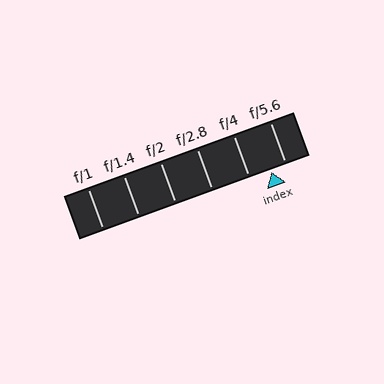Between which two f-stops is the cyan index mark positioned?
The index mark is between f/4 and f/5.6.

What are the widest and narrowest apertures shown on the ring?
The widest aperture shown is f/1 and the narrowest is f/5.6.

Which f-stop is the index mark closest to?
The index mark is closest to f/5.6.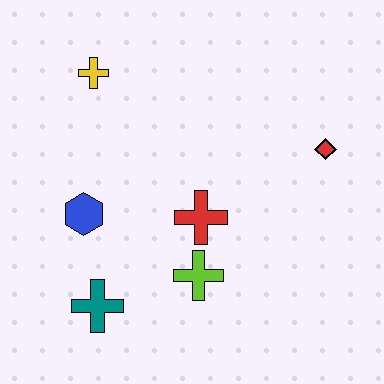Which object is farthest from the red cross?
The yellow cross is farthest from the red cross.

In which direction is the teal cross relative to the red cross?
The teal cross is to the left of the red cross.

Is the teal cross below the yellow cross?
Yes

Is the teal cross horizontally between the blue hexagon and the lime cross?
Yes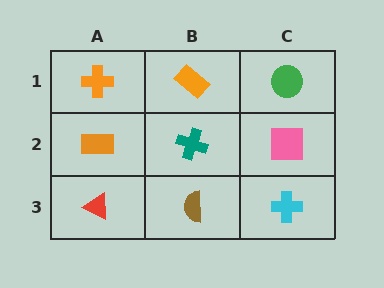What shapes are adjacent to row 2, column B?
An orange rectangle (row 1, column B), a brown semicircle (row 3, column B), an orange rectangle (row 2, column A), a pink square (row 2, column C).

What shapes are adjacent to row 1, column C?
A pink square (row 2, column C), an orange rectangle (row 1, column B).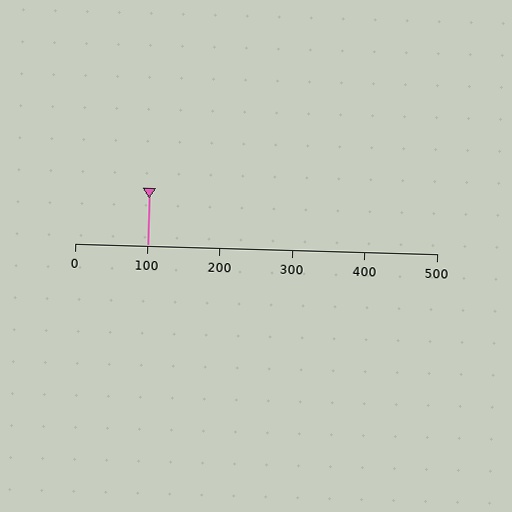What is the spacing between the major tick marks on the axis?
The major ticks are spaced 100 apart.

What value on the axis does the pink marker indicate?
The marker indicates approximately 100.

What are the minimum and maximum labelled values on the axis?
The axis runs from 0 to 500.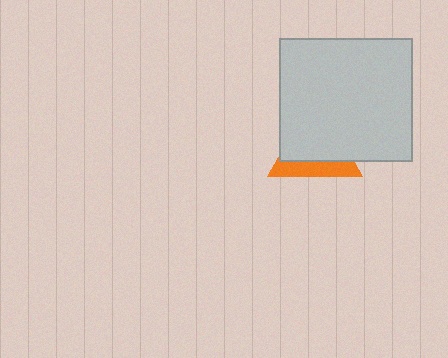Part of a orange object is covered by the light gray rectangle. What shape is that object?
It is a triangle.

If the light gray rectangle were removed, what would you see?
You would see the complete orange triangle.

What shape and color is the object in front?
The object in front is a light gray rectangle.